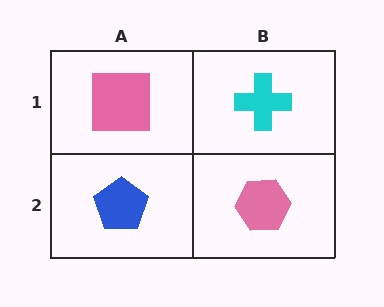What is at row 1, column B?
A cyan cross.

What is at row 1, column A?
A pink square.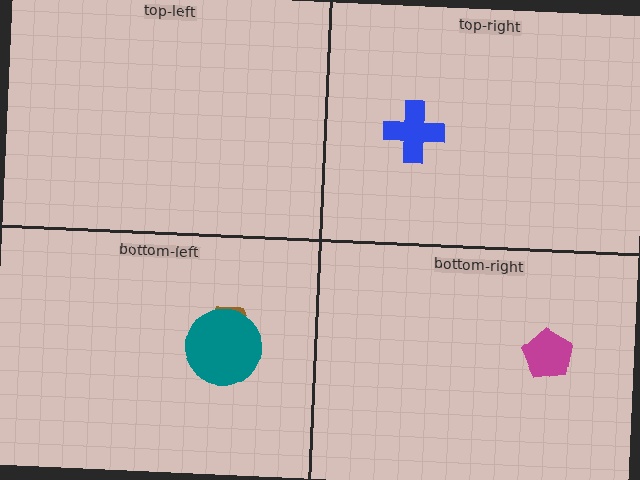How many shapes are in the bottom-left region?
2.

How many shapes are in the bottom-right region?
1.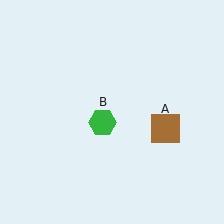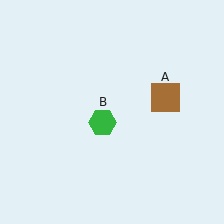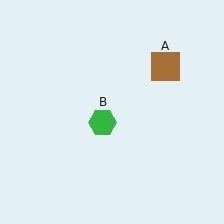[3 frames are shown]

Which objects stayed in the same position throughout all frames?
Green hexagon (object B) remained stationary.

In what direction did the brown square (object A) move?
The brown square (object A) moved up.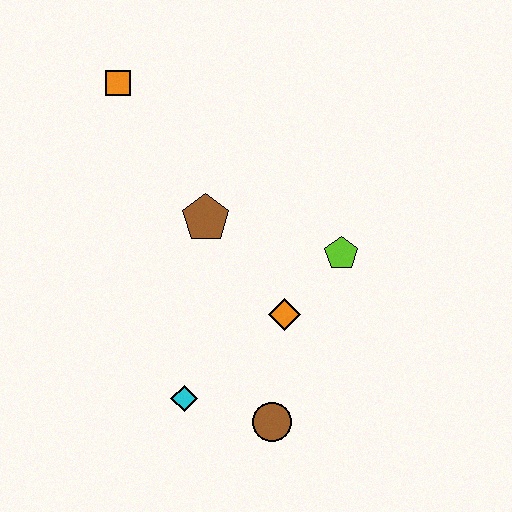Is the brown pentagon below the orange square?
Yes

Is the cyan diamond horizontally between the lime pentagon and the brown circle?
No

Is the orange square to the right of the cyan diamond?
No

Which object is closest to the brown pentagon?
The orange diamond is closest to the brown pentagon.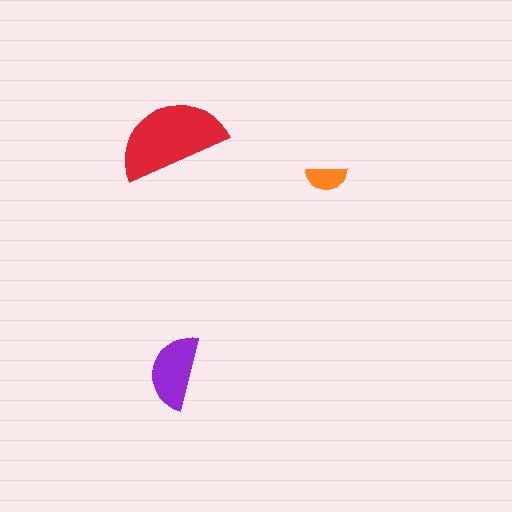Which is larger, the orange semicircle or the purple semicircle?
The purple one.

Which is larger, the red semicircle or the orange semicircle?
The red one.